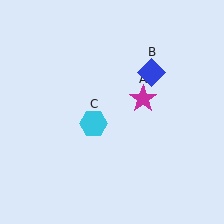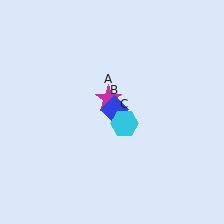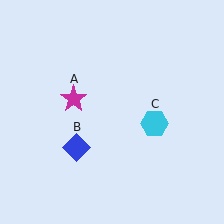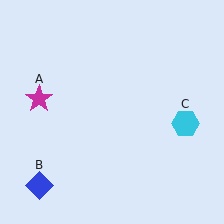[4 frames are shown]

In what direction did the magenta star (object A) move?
The magenta star (object A) moved left.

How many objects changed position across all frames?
3 objects changed position: magenta star (object A), blue diamond (object B), cyan hexagon (object C).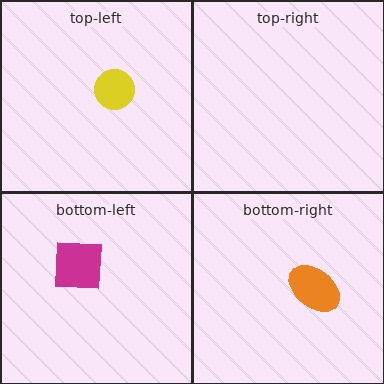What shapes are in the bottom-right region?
The orange ellipse.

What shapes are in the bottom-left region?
The magenta square.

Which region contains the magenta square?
The bottom-left region.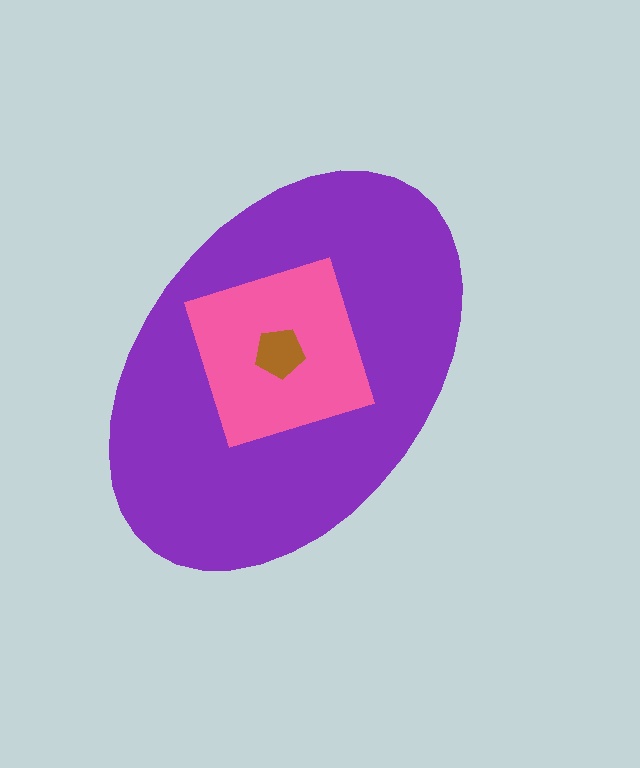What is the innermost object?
The brown pentagon.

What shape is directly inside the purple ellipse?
The pink diamond.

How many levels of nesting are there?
3.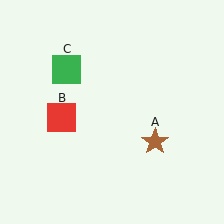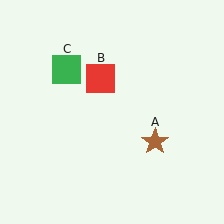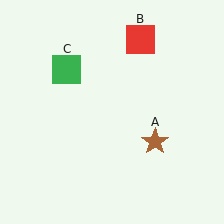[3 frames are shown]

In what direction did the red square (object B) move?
The red square (object B) moved up and to the right.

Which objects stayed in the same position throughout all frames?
Brown star (object A) and green square (object C) remained stationary.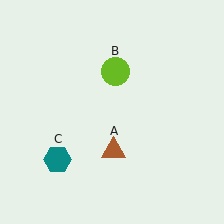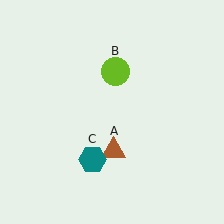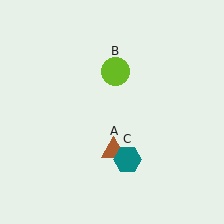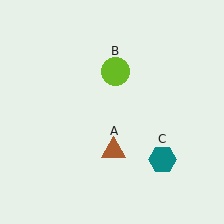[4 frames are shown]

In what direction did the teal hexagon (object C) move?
The teal hexagon (object C) moved right.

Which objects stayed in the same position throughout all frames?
Brown triangle (object A) and lime circle (object B) remained stationary.